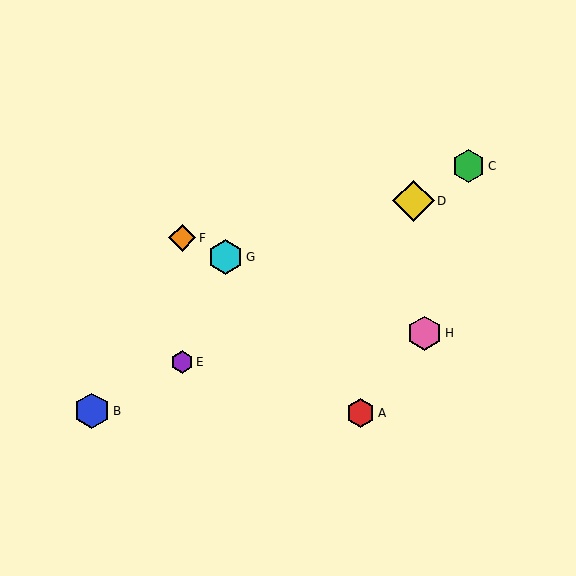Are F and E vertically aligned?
Yes, both are at x≈182.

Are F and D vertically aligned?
No, F is at x≈182 and D is at x≈414.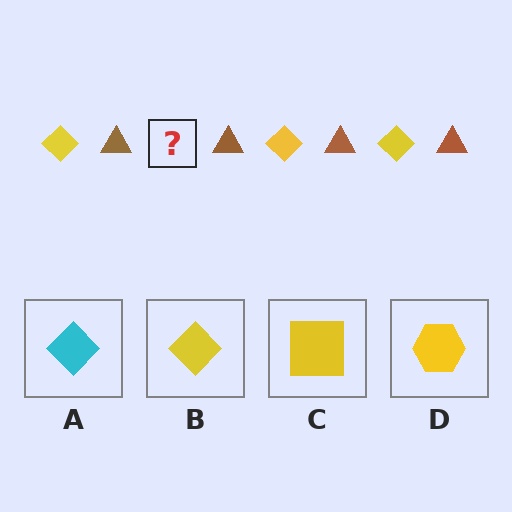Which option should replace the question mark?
Option B.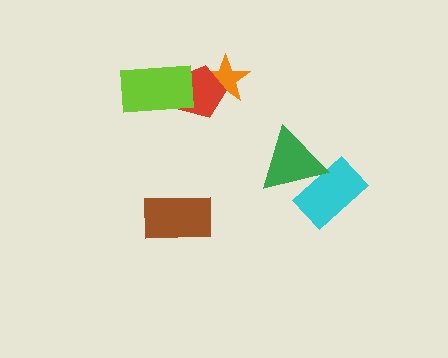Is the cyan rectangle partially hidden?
Yes, it is partially covered by another shape.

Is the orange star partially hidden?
Yes, it is partially covered by another shape.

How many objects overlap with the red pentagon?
2 objects overlap with the red pentagon.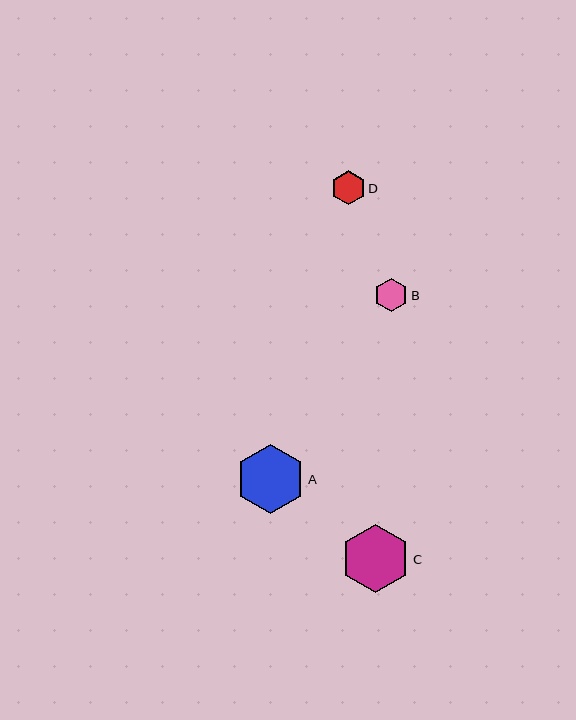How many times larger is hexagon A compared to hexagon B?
Hexagon A is approximately 2.1 times the size of hexagon B.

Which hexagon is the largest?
Hexagon A is the largest with a size of approximately 69 pixels.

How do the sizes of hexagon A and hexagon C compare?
Hexagon A and hexagon C are approximately the same size.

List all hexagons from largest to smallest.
From largest to smallest: A, C, D, B.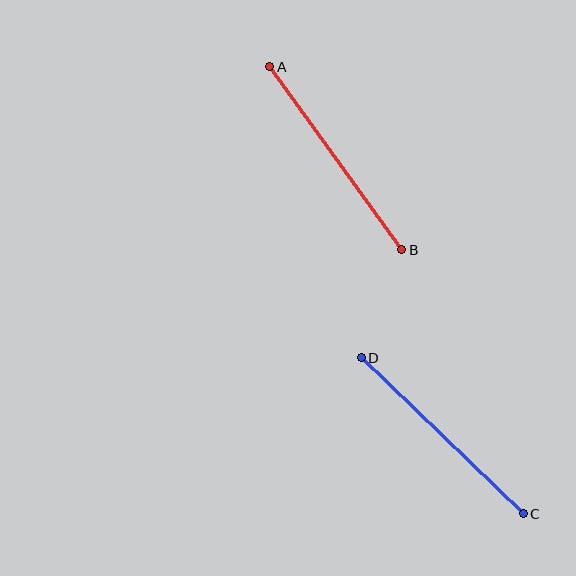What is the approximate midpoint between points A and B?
The midpoint is at approximately (336, 158) pixels.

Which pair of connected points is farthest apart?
Points A and B are farthest apart.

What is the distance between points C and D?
The distance is approximately 225 pixels.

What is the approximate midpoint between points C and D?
The midpoint is at approximately (442, 436) pixels.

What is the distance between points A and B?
The distance is approximately 226 pixels.